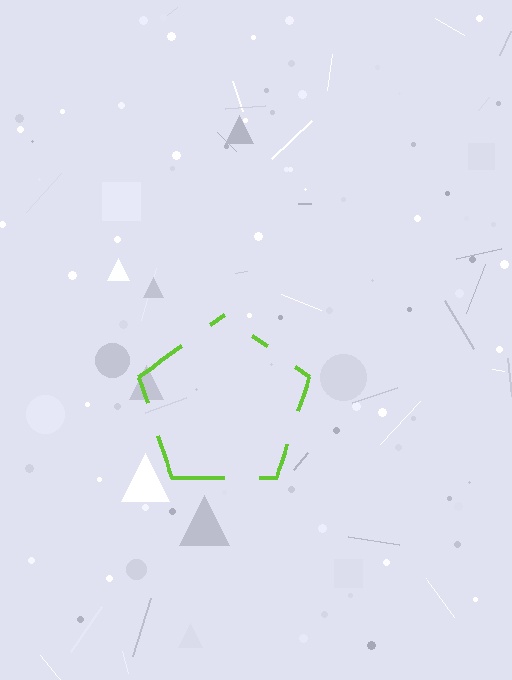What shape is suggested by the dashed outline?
The dashed outline suggests a pentagon.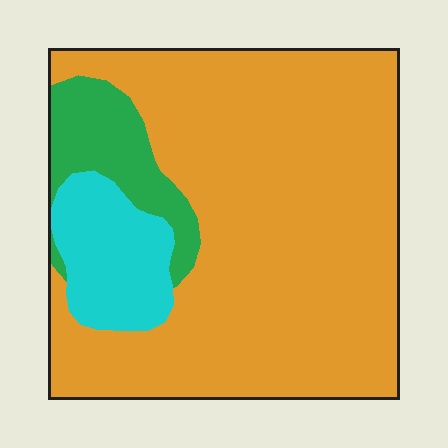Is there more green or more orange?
Orange.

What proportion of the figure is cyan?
Cyan takes up about one eighth (1/8) of the figure.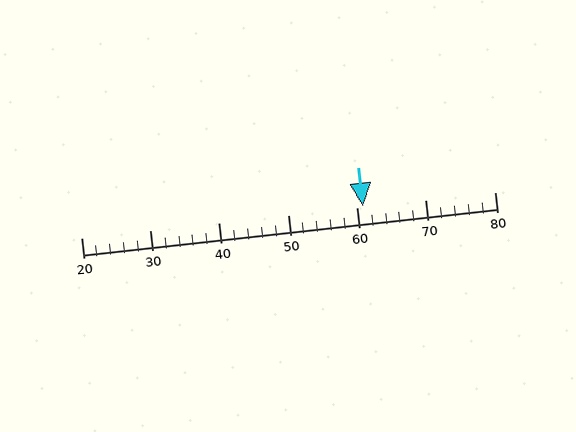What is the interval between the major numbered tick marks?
The major tick marks are spaced 10 units apart.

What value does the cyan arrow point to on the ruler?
The cyan arrow points to approximately 61.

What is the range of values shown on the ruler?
The ruler shows values from 20 to 80.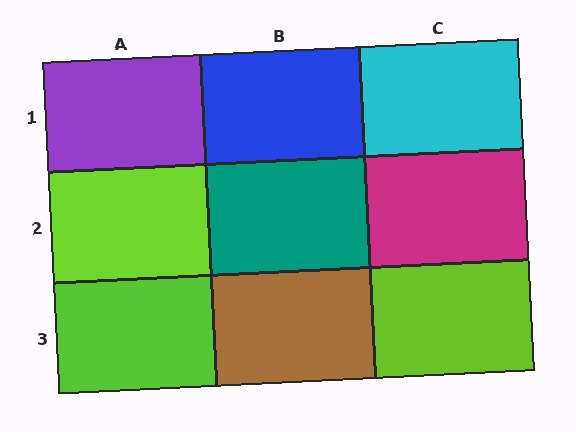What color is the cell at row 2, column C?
Magenta.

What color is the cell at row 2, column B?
Teal.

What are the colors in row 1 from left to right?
Purple, blue, cyan.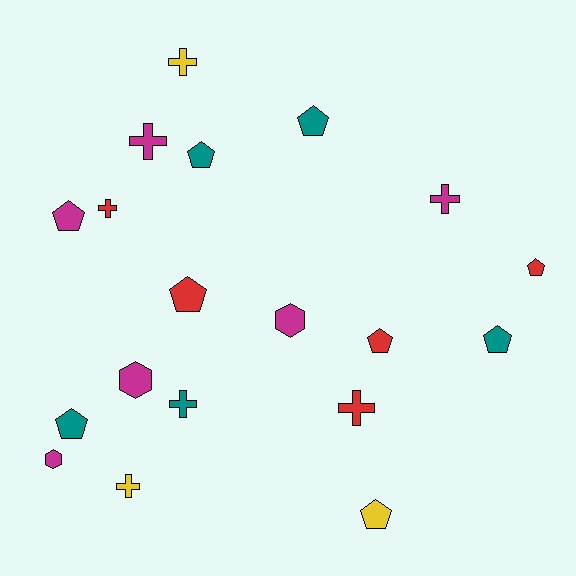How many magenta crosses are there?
There are 2 magenta crosses.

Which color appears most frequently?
Magenta, with 6 objects.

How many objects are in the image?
There are 19 objects.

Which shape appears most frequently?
Pentagon, with 9 objects.